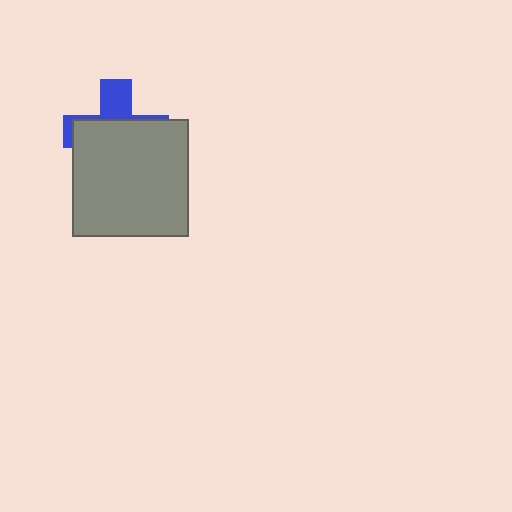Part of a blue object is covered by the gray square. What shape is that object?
It is a cross.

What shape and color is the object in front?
The object in front is a gray square.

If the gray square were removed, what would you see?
You would see the complete blue cross.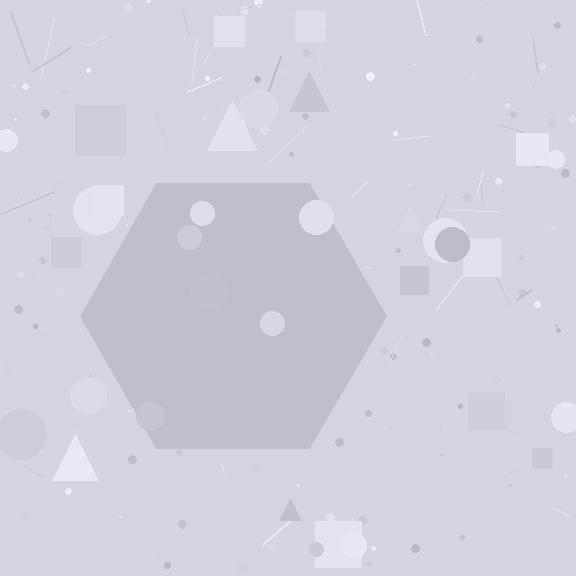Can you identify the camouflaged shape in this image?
The camouflaged shape is a hexagon.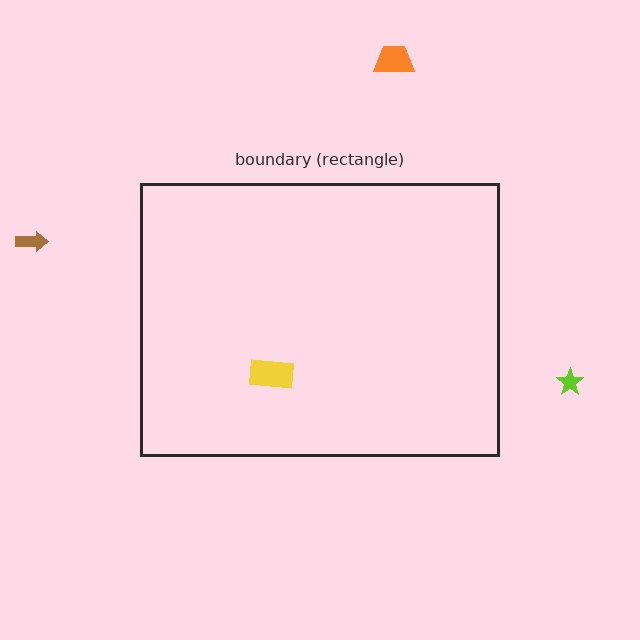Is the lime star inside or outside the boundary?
Outside.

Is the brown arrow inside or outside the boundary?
Outside.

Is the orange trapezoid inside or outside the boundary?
Outside.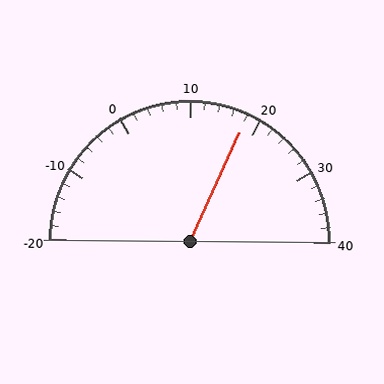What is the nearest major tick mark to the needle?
The nearest major tick mark is 20.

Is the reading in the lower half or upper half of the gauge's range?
The reading is in the upper half of the range (-20 to 40).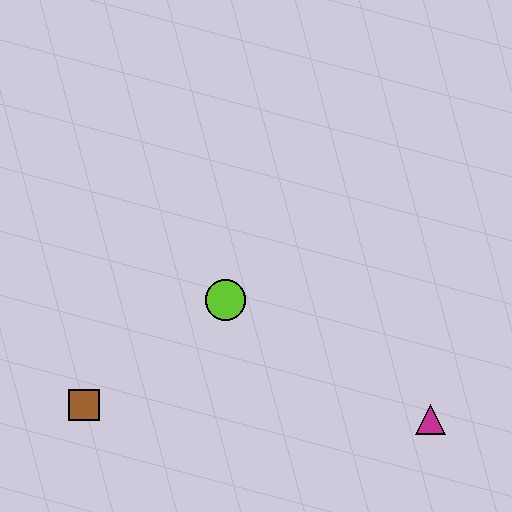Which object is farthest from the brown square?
The magenta triangle is farthest from the brown square.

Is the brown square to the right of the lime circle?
No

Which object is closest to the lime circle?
The brown square is closest to the lime circle.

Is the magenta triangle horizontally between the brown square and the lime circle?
No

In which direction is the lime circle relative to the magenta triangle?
The lime circle is to the left of the magenta triangle.